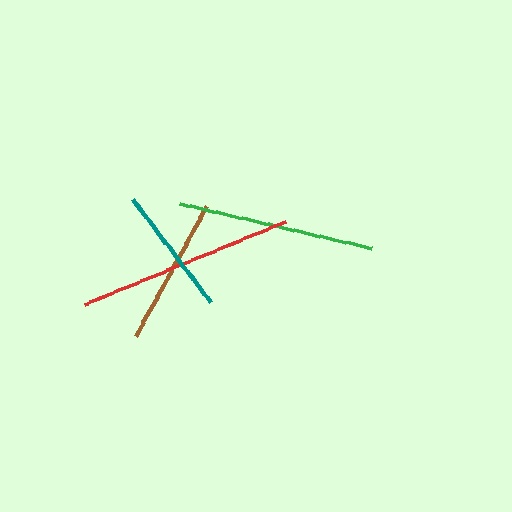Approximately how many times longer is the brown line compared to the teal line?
The brown line is approximately 1.2 times the length of the teal line.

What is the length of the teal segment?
The teal segment is approximately 129 pixels long.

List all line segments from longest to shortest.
From longest to shortest: red, green, brown, teal.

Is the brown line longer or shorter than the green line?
The green line is longer than the brown line.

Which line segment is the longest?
The red line is the longest at approximately 218 pixels.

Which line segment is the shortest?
The teal line is the shortest at approximately 129 pixels.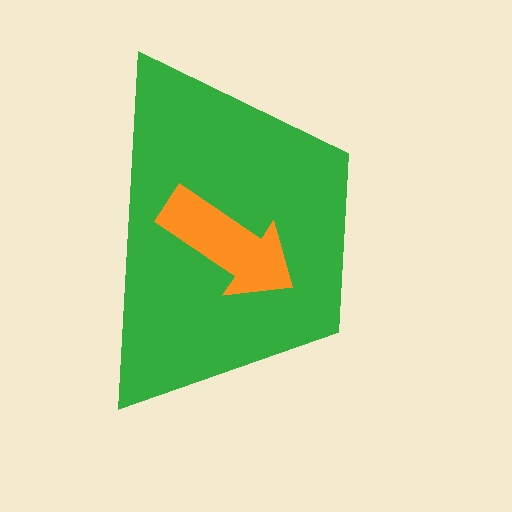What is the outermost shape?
The green trapezoid.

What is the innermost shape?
The orange arrow.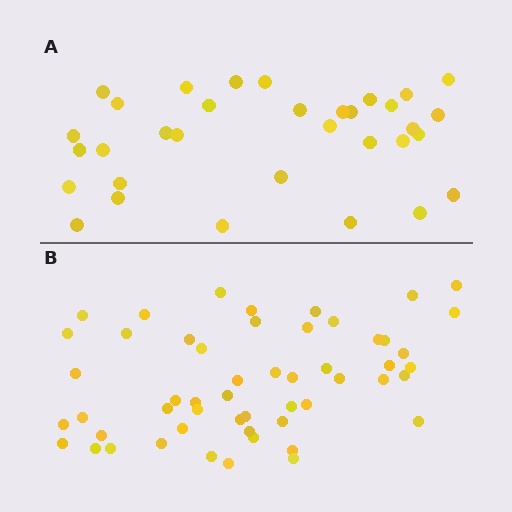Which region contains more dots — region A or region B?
Region B (the bottom region) has more dots.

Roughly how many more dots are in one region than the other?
Region B has approximately 20 more dots than region A.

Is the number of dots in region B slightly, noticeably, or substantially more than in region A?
Region B has substantially more. The ratio is roughly 1.6 to 1.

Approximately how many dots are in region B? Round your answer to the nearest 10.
About 50 dots. (The exact count is 53, which rounds to 50.)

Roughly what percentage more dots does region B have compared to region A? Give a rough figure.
About 60% more.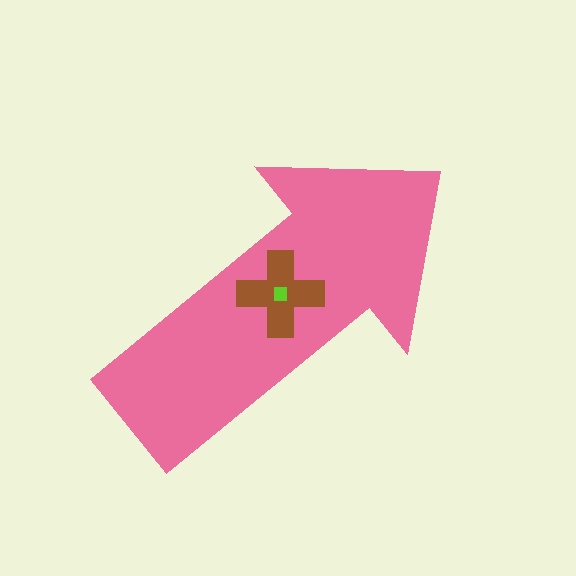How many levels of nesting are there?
3.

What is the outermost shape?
The pink arrow.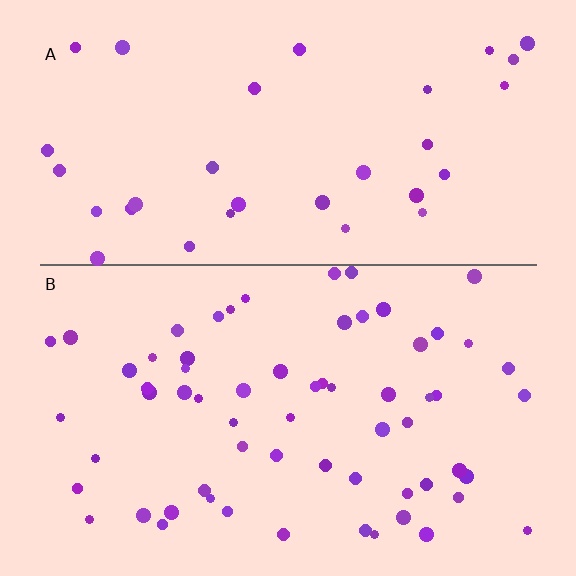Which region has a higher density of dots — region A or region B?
B (the bottom).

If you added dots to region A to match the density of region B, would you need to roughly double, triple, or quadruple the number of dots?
Approximately double.